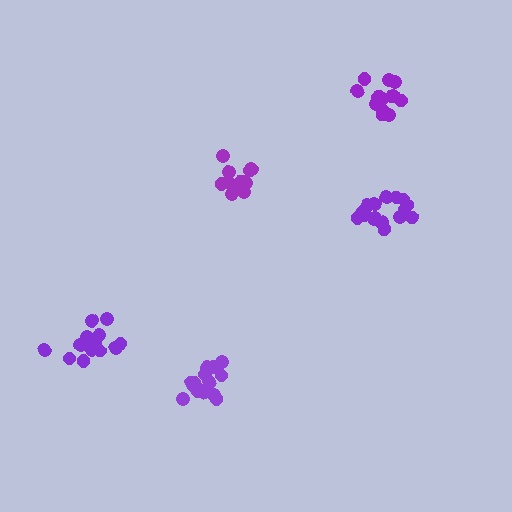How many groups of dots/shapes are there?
There are 5 groups.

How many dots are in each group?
Group 1: 14 dots, Group 2: 16 dots, Group 3: 17 dots, Group 4: 15 dots, Group 5: 15 dots (77 total).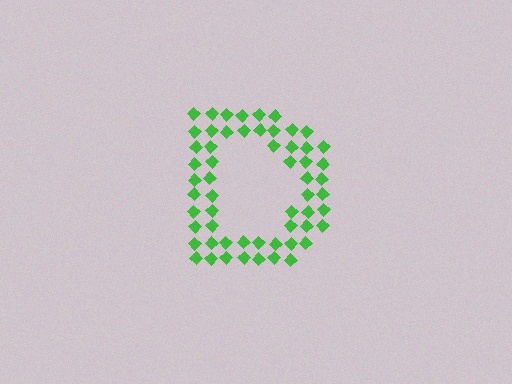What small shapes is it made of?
It is made of small diamonds.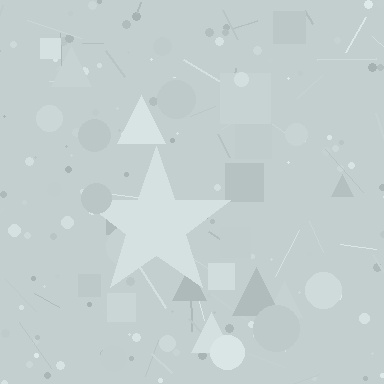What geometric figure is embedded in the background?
A star is embedded in the background.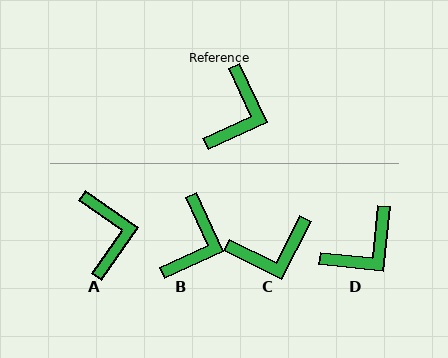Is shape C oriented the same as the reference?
No, it is off by about 51 degrees.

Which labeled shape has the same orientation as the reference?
B.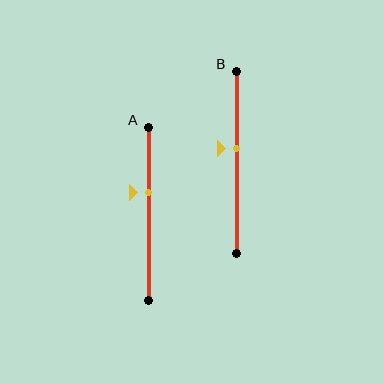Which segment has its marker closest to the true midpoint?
Segment B has its marker closest to the true midpoint.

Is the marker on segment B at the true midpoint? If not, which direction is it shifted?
No, the marker on segment B is shifted upward by about 8% of the segment length.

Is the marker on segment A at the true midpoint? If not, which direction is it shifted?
No, the marker on segment A is shifted upward by about 12% of the segment length.